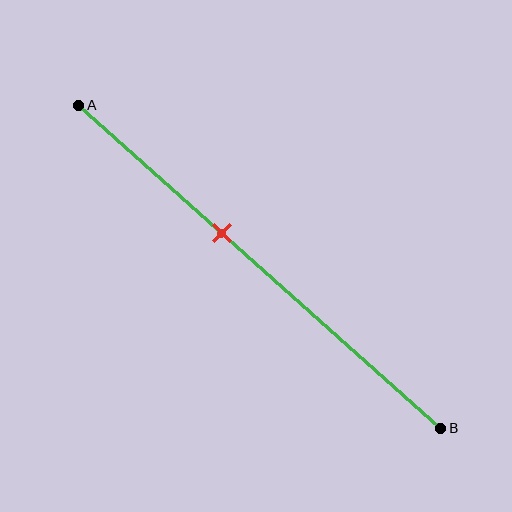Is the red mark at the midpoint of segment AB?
No, the mark is at about 40% from A, not at the 50% midpoint.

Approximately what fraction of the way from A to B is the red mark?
The red mark is approximately 40% of the way from A to B.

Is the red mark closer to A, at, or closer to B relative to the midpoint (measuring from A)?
The red mark is closer to point A than the midpoint of segment AB.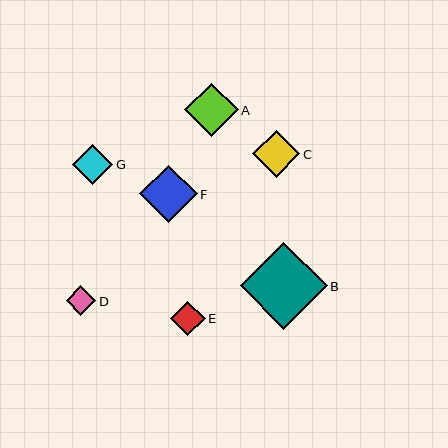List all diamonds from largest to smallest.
From largest to smallest: B, F, A, C, G, E, D.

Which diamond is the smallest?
Diamond D is the smallest with a size of approximately 30 pixels.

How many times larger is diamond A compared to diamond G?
Diamond A is approximately 1.3 times the size of diamond G.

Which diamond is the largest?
Diamond B is the largest with a size of approximately 87 pixels.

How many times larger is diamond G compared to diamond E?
Diamond G is approximately 1.2 times the size of diamond E.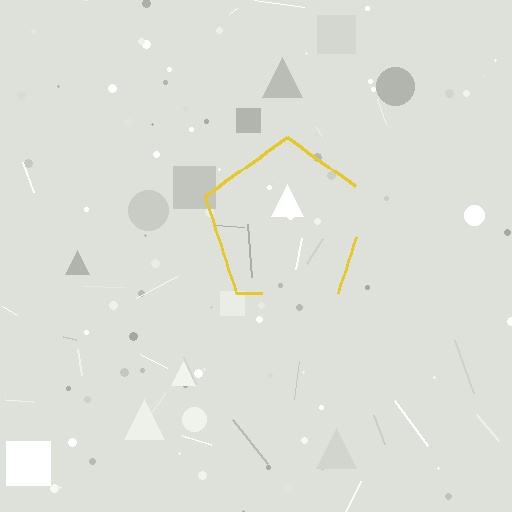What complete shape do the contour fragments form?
The contour fragments form a pentagon.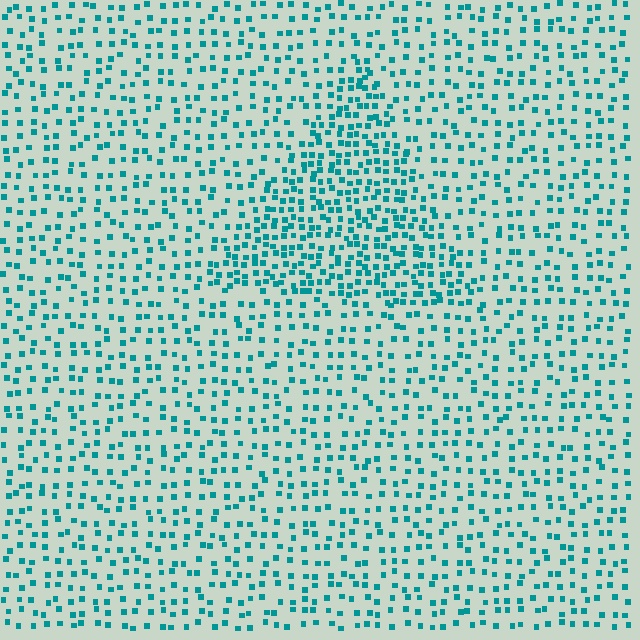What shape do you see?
I see a triangle.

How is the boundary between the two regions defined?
The boundary is defined by a change in element density (approximately 1.9x ratio). All elements are the same color, size, and shape.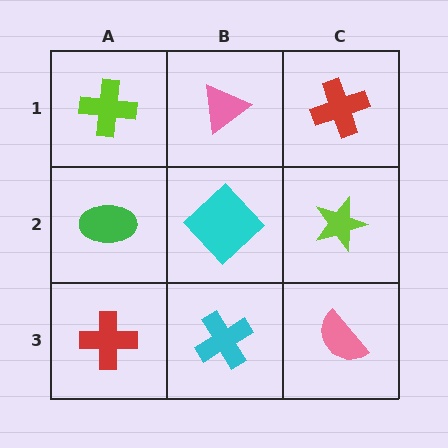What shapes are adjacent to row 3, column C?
A lime star (row 2, column C), a cyan cross (row 3, column B).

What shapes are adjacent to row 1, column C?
A lime star (row 2, column C), a pink triangle (row 1, column B).